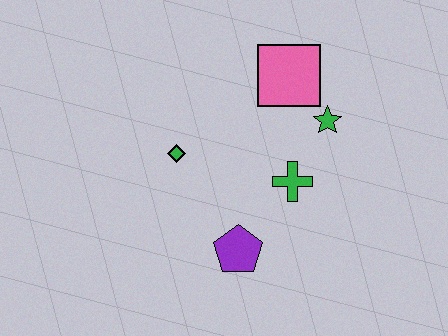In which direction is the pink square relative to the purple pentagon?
The pink square is above the purple pentagon.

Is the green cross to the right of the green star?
No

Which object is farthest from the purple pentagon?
The pink square is farthest from the purple pentagon.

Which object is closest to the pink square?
The green star is closest to the pink square.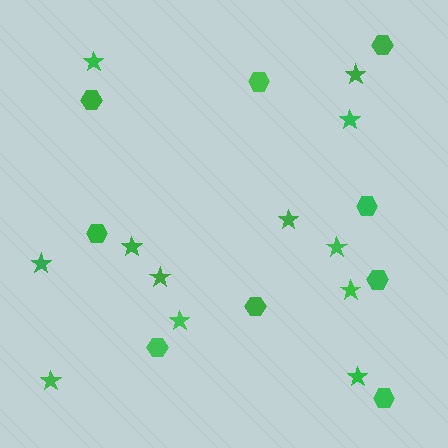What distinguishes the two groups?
There are 2 groups: one group of stars (12) and one group of hexagons (9).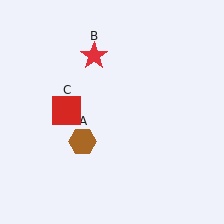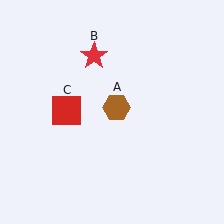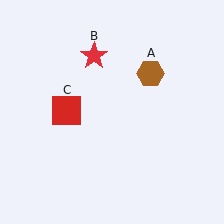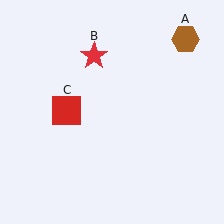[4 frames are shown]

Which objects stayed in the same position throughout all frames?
Red star (object B) and red square (object C) remained stationary.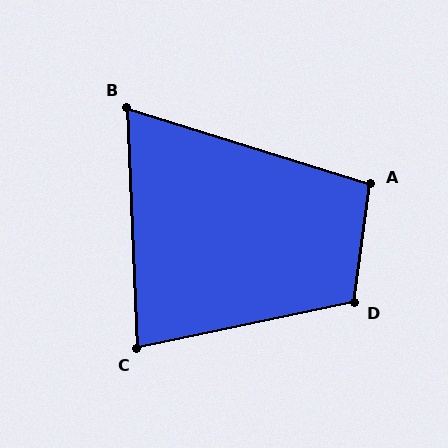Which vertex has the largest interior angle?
D, at approximately 110 degrees.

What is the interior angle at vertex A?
Approximately 99 degrees (obtuse).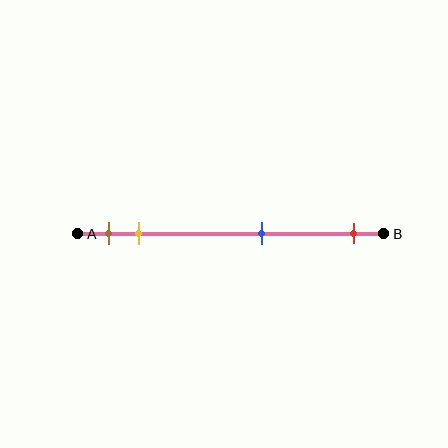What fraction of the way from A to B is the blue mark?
The blue mark is approximately 60% (0.6) of the way from A to B.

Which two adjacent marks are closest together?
The brown and yellow marks are the closest adjacent pair.